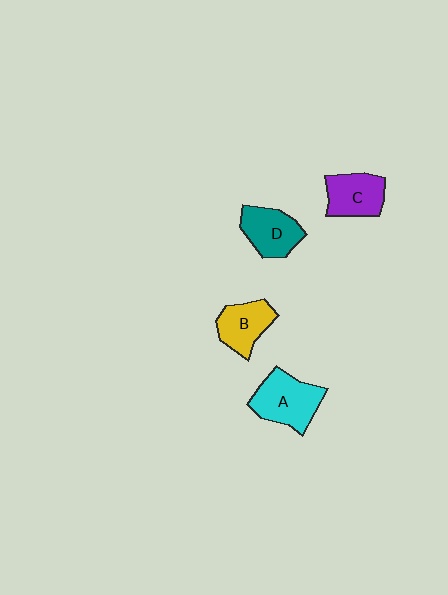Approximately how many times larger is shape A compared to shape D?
Approximately 1.2 times.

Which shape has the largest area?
Shape A (cyan).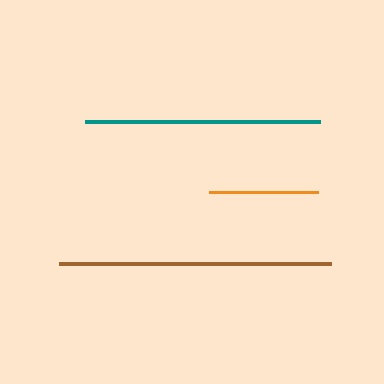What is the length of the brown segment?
The brown segment is approximately 271 pixels long.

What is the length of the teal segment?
The teal segment is approximately 235 pixels long.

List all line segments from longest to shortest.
From longest to shortest: brown, teal, orange.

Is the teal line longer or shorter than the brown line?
The brown line is longer than the teal line.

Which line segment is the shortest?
The orange line is the shortest at approximately 109 pixels.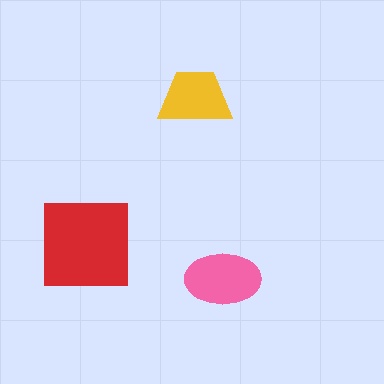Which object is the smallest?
The yellow trapezoid.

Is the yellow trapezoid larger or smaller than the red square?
Smaller.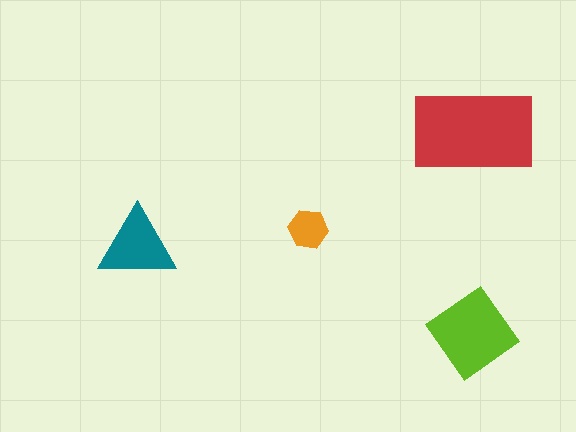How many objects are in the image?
There are 4 objects in the image.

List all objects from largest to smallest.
The red rectangle, the lime diamond, the teal triangle, the orange hexagon.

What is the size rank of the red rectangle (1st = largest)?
1st.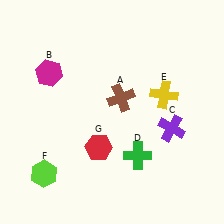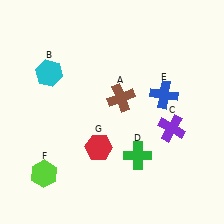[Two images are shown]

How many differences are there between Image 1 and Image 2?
There are 2 differences between the two images.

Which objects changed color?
B changed from magenta to cyan. E changed from yellow to blue.